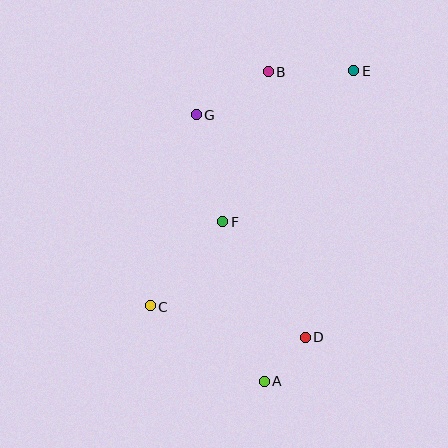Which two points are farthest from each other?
Points A and E are farthest from each other.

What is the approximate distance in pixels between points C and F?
The distance between C and F is approximately 111 pixels.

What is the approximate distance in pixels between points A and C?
The distance between A and C is approximately 136 pixels.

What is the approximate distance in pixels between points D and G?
The distance between D and G is approximately 248 pixels.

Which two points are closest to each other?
Points A and D are closest to each other.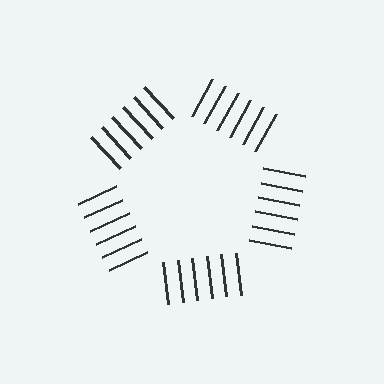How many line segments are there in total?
30 — 6 along each of the 5 edges.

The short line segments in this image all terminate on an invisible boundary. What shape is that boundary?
An illusory pentagon — the line segments terminate on its edges but no continuous stroke is drawn.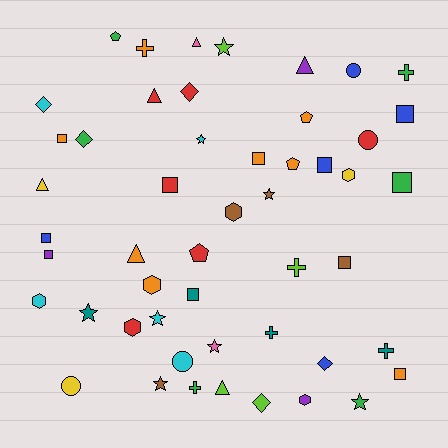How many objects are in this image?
There are 50 objects.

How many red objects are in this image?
There are 6 red objects.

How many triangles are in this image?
There are 6 triangles.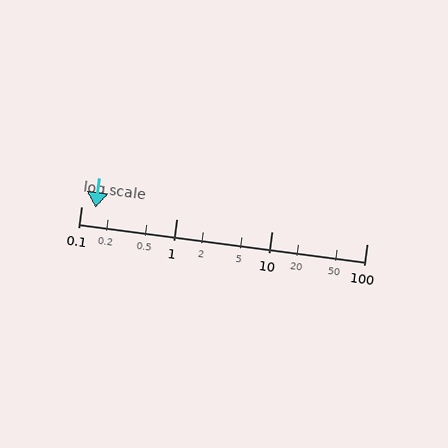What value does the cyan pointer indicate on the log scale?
The pointer indicates approximately 0.14.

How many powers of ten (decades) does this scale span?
The scale spans 3 decades, from 0.1 to 100.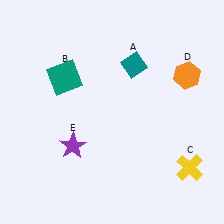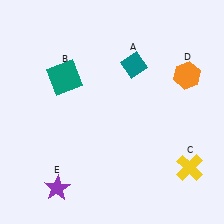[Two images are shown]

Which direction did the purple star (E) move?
The purple star (E) moved down.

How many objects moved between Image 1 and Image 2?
1 object moved between the two images.